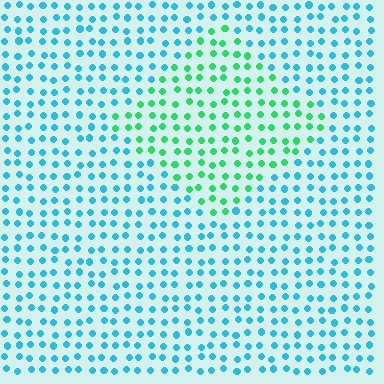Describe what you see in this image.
The image is filled with small cyan elements in a uniform arrangement. A diamond-shaped region is visible where the elements are tinted to a slightly different hue, forming a subtle color boundary.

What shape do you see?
I see a diamond.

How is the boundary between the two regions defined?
The boundary is defined purely by a slight shift in hue (about 49 degrees). Spacing, size, and orientation are identical on both sides.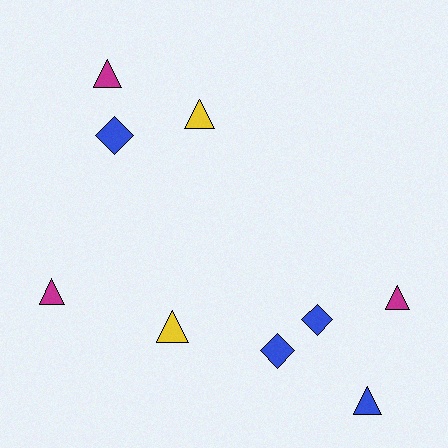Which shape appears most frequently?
Triangle, with 6 objects.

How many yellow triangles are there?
There are 2 yellow triangles.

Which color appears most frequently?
Blue, with 4 objects.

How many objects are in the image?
There are 9 objects.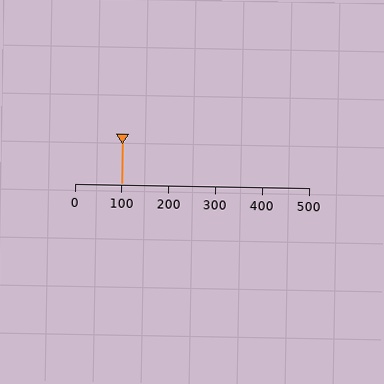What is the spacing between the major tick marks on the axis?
The major ticks are spaced 100 apart.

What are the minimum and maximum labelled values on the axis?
The axis runs from 0 to 500.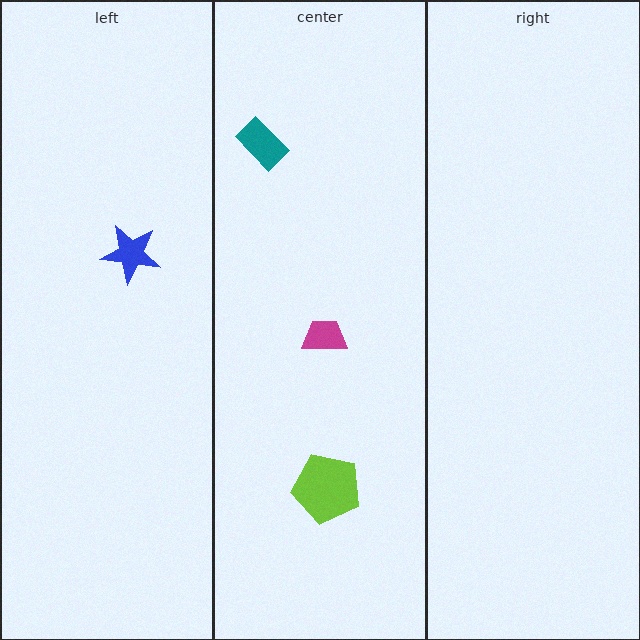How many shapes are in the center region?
3.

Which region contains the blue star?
The left region.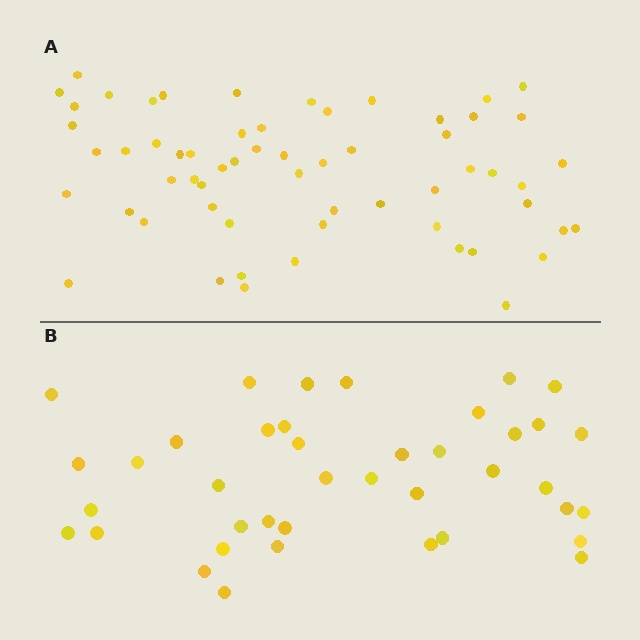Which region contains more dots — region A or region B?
Region A (the top region) has more dots.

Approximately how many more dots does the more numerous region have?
Region A has approximately 20 more dots than region B.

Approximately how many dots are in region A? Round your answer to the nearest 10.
About 60 dots.